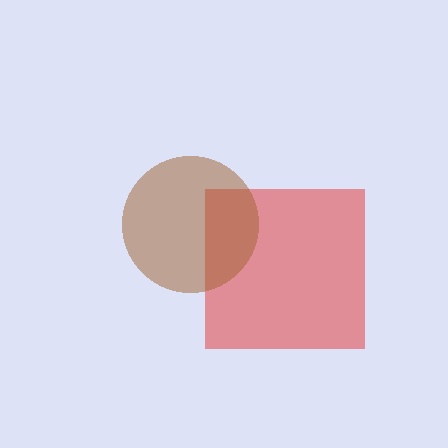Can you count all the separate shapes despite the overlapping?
Yes, there are 2 separate shapes.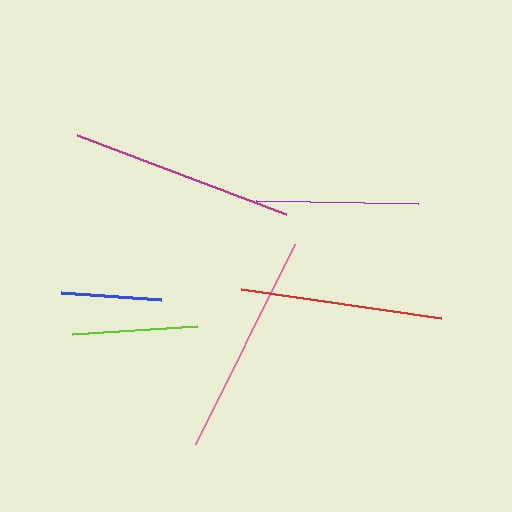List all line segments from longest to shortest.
From longest to shortest: pink, magenta, red, purple, lime, blue.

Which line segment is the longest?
The pink line is the longest at approximately 224 pixels.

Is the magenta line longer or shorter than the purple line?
The magenta line is longer than the purple line.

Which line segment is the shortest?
The blue line is the shortest at approximately 101 pixels.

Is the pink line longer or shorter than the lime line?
The pink line is longer than the lime line.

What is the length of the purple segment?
The purple segment is approximately 162 pixels long.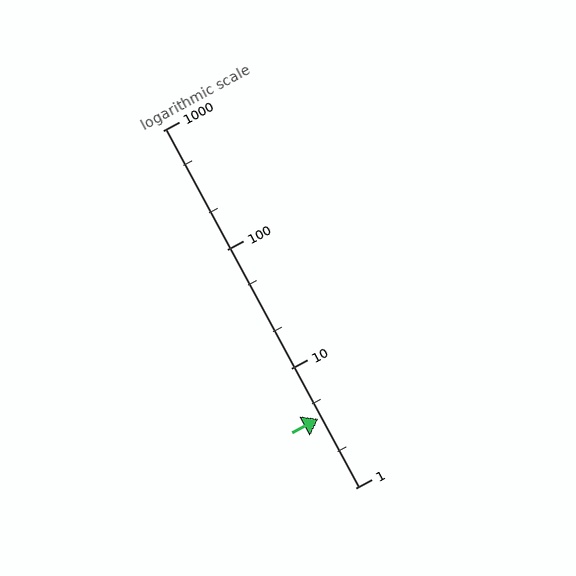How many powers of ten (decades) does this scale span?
The scale spans 3 decades, from 1 to 1000.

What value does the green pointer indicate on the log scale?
The pointer indicates approximately 3.8.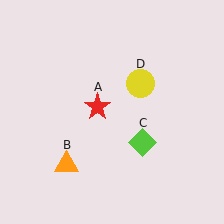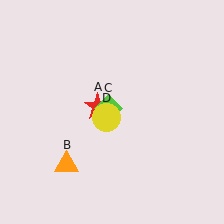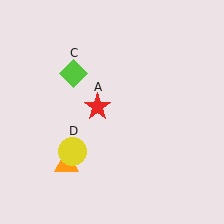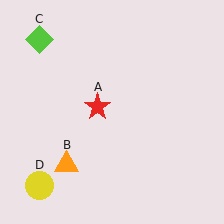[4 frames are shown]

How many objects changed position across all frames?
2 objects changed position: lime diamond (object C), yellow circle (object D).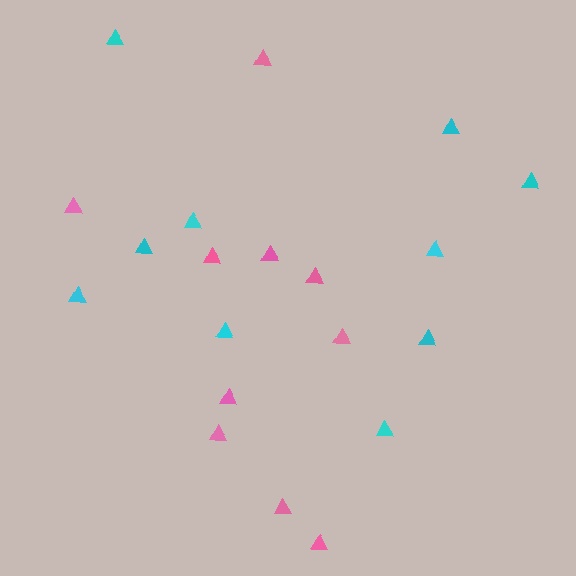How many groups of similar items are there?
There are 2 groups: one group of pink triangles (10) and one group of cyan triangles (10).